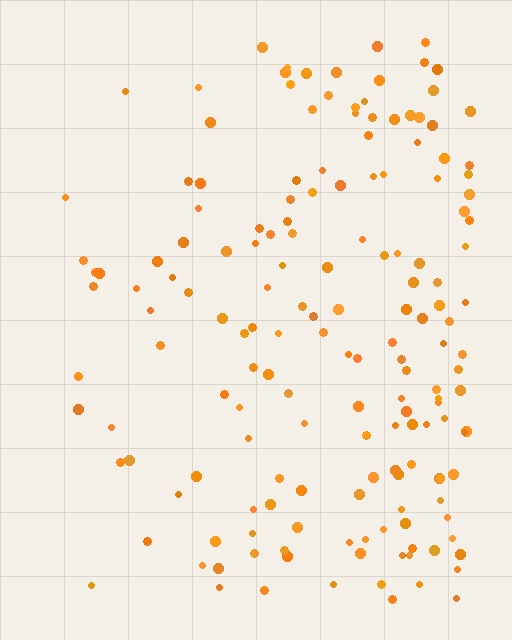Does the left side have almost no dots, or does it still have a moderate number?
Still a moderate number, just noticeably fewer than the right.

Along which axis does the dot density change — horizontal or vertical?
Horizontal.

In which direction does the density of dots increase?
From left to right, with the right side densest.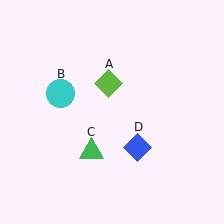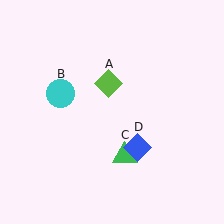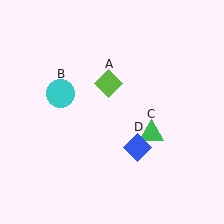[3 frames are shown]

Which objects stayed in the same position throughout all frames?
Lime diamond (object A) and cyan circle (object B) and blue diamond (object D) remained stationary.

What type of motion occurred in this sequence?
The green triangle (object C) rotated counterclockwise around the center of the scene.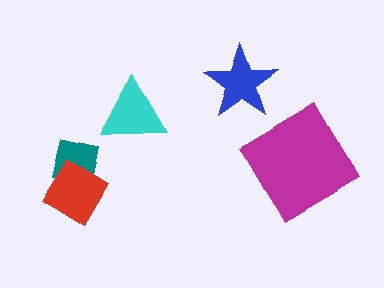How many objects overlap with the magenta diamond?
0 objects overlap with the magenta diamond.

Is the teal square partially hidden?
Yes, it is partially covered by another shape.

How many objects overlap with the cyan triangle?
0 objects overlap with the cyan triangle.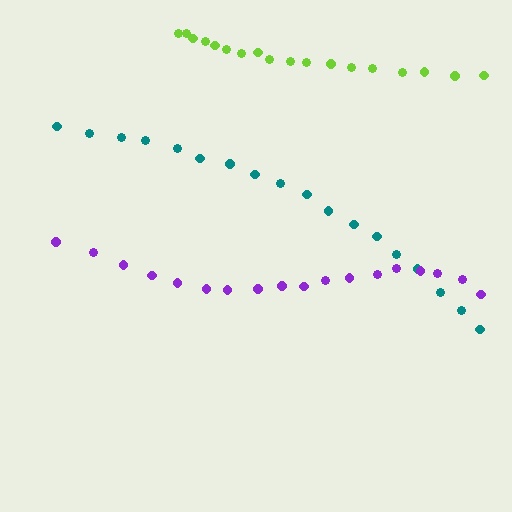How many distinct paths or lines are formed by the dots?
There are 3 distinct paths.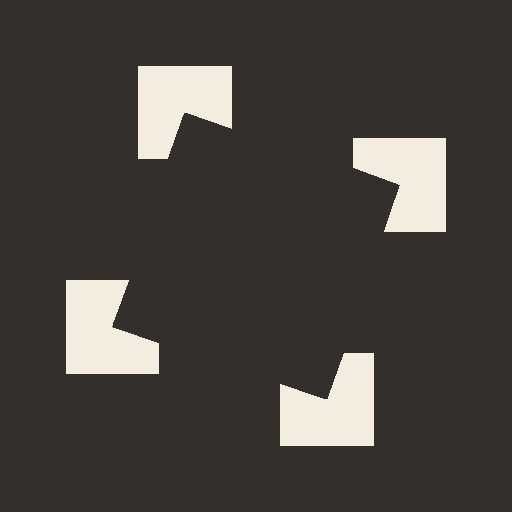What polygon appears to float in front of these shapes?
An illusory square — its edges are inferred from the aligned wedge cuts in the notched squares, not physically drawn.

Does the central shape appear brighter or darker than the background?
It typically appears slightly darker than the background, even though no actual brightness change is drawn.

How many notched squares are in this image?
There are 4 — one at each vertex of the illusory square.